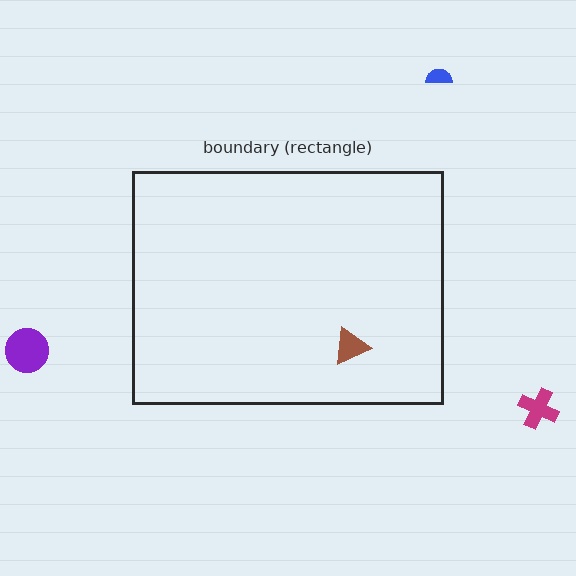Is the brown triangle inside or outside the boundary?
Inside.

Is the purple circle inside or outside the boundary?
Outside.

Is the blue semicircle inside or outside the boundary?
Outside.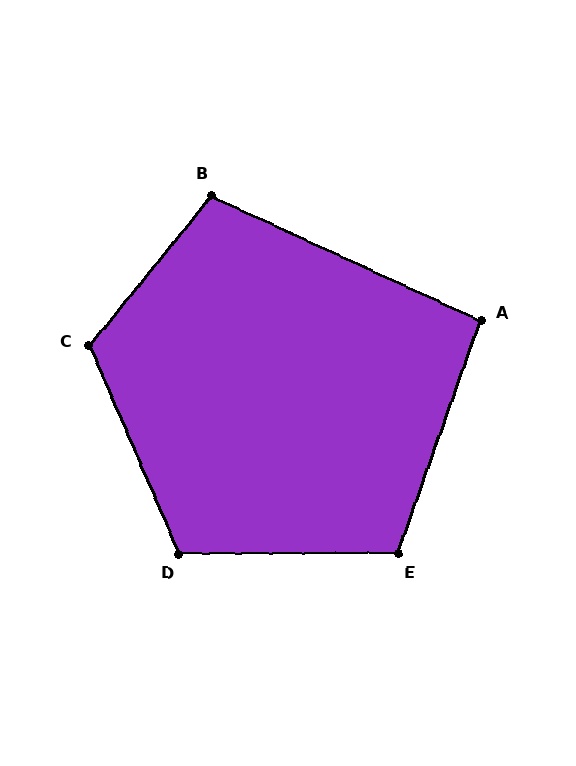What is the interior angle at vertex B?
Approximately 104 degrees (obtuse).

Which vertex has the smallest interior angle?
A, at approximately 95 degrees.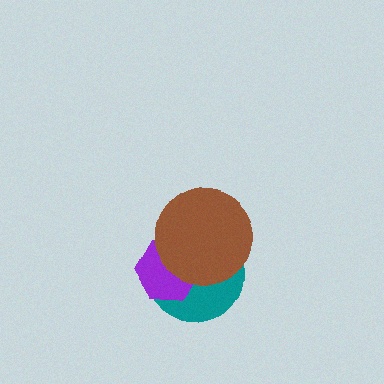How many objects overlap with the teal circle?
2 objects overlap with the teal circle.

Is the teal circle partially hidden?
Yes, it is partially covered by another shape.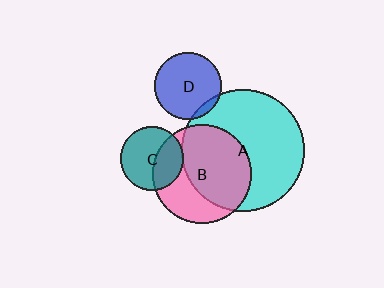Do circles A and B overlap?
Yes.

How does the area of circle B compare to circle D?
Approximately 2.2 times.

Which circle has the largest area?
Circle A (cyan).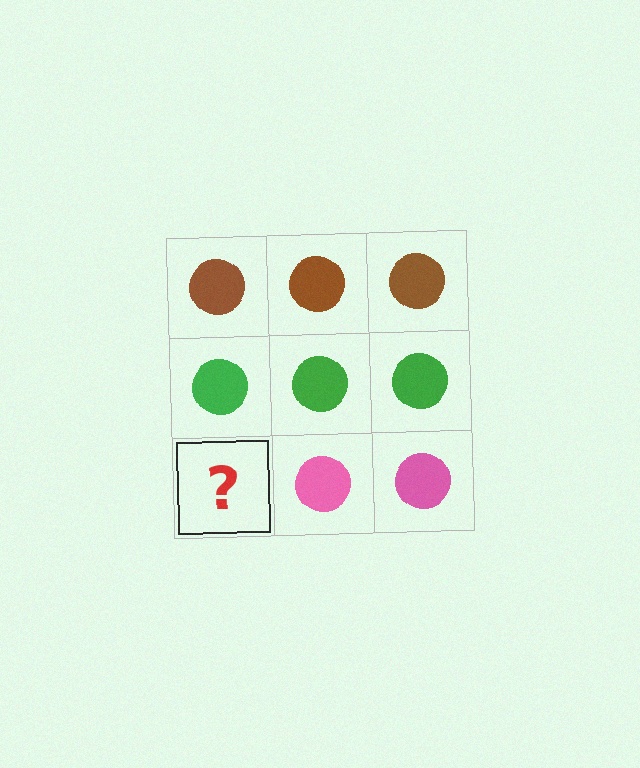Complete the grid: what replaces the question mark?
The question mark should be replaced with a pink circle.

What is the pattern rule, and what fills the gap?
The rule is that each row has a consistent color. The gap should be filled with a pink circle.